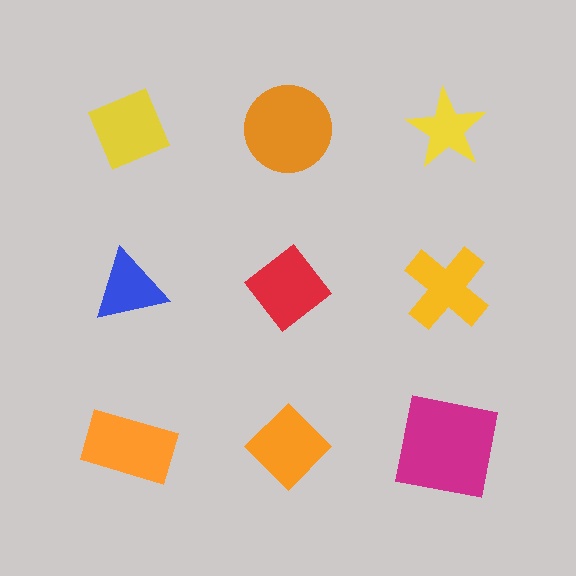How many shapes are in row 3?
3 shapes.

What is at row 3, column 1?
An orange rectangle.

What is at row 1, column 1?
A yellow diamond.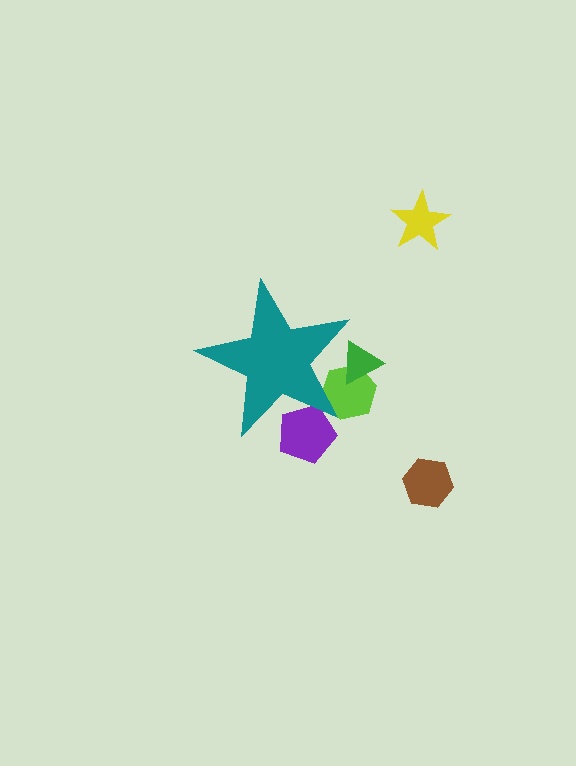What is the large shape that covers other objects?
A teal star.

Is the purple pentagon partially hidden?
Yes, the purple pentagon is partially hidden behind the teal star.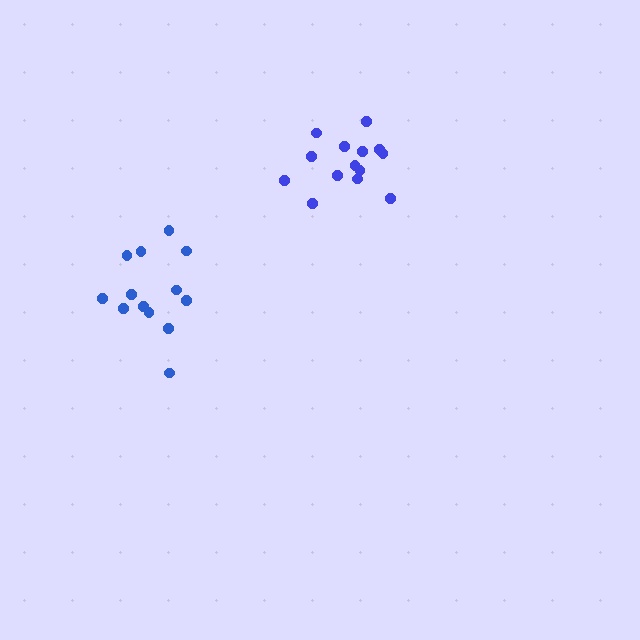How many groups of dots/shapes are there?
There are 2 groups.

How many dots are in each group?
Group 1: 13 dots, Group 2: 14 dots (27 total).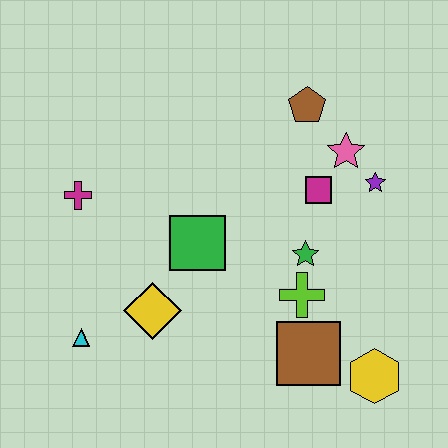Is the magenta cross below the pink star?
Yes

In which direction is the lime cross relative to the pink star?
The lime cross is below the pink star.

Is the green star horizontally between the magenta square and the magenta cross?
Yes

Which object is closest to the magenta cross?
The green square is closest to the magenta cross.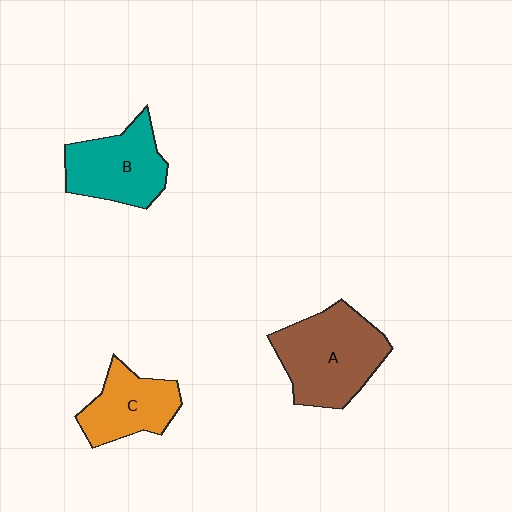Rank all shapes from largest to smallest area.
From largest to smallest: A (brown), B (teal), C (orange).